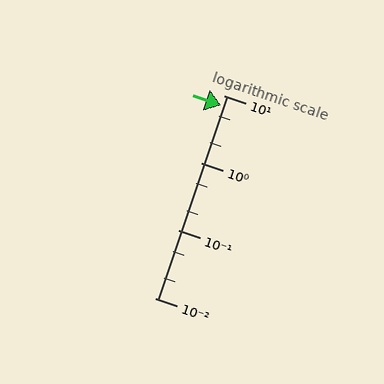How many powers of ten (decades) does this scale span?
The scale spans 3 decades, from 0.01 to 10.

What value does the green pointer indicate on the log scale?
The pointer indicates approximately 7.1.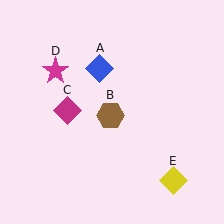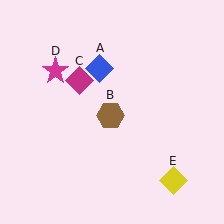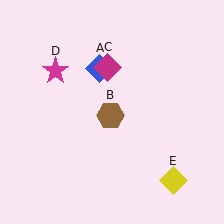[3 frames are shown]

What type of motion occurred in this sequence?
The magenta diamond (object C) rotated clockwise around the center of the scene.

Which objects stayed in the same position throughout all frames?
Blue diamond (object A) and brown hexagon (object B) and magenta star (object D) and yellow diamond (object E) remained stationary.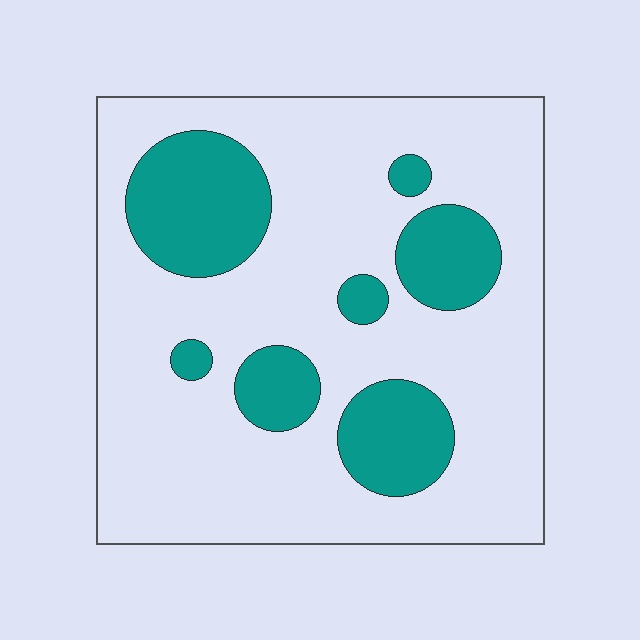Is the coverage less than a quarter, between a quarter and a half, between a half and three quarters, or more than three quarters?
Less than a quarter.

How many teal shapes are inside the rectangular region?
7.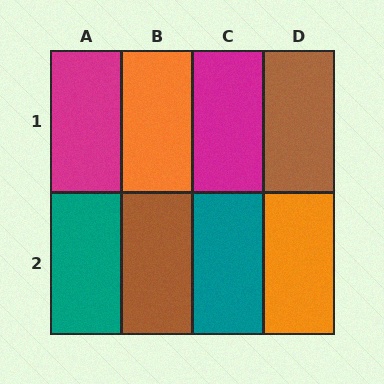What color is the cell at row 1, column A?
Magenta.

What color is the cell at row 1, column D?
Brown.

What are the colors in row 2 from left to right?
Teal, brown, teal, orange.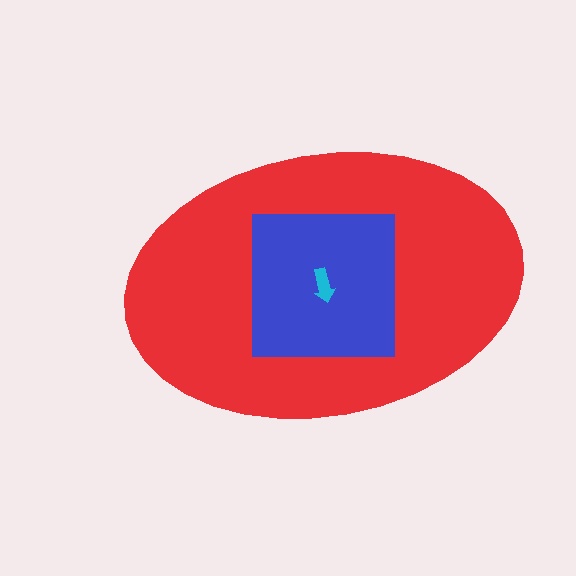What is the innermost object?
The cyan arrow.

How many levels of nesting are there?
3.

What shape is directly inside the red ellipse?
The blue square.